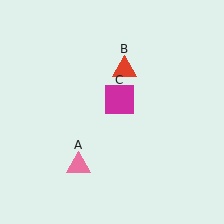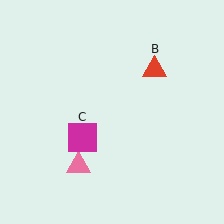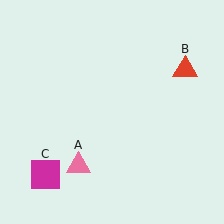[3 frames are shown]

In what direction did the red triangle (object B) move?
The red triangle (object B) moved right.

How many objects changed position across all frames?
2 objects changed position: red triangle (object B), magenta square (object C).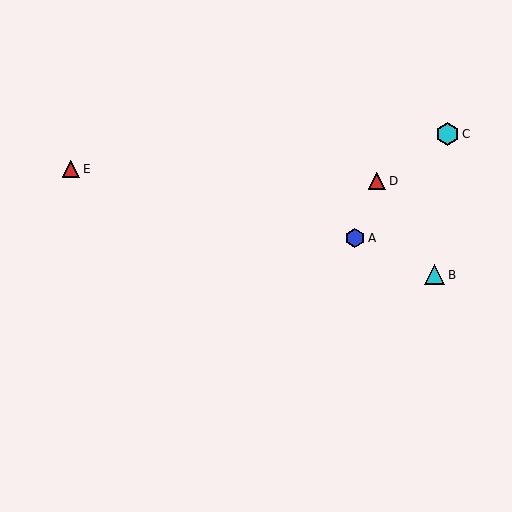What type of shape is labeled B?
Shape B is a cyan triangle.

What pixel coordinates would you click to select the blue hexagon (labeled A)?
Click at (355, 238) to select the blue hexagon A.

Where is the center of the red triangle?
The center of the red triangle is at (71, 169).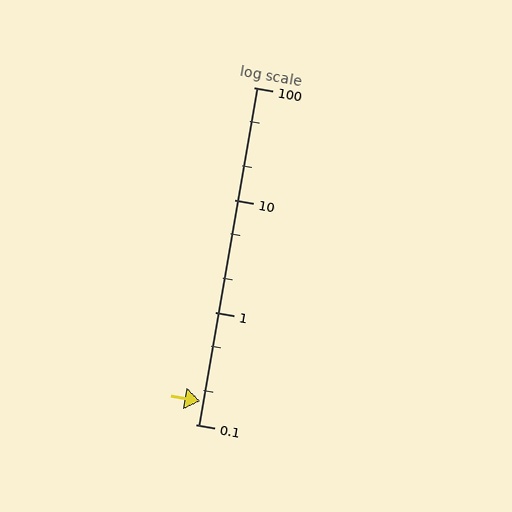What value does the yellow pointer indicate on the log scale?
The pointer indicates approximately 0.16.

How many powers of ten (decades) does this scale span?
The scale spans 3 decades, from 0.1 to 100.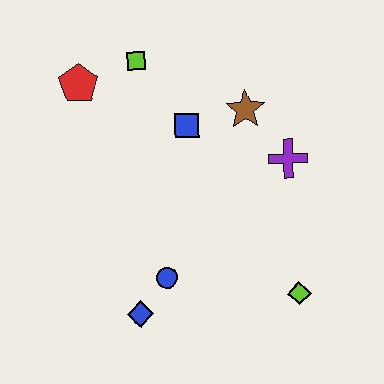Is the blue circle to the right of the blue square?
No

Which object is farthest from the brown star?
The blue diamond is farthest from the brown star.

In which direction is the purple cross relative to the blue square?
The purple cross is to the right of the blue square.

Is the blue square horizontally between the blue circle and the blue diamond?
No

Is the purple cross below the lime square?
Yes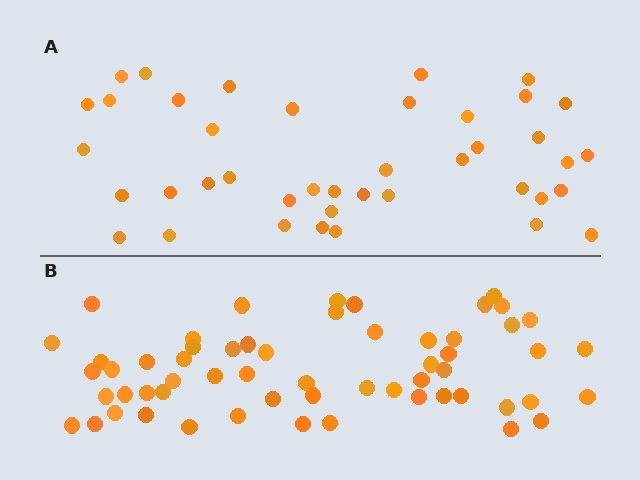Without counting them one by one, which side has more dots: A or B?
Region B (the bottom region) has more dots.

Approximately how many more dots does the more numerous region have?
Region B has approximately 15 more dots than region A.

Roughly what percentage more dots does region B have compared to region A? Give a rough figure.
About 40% more.